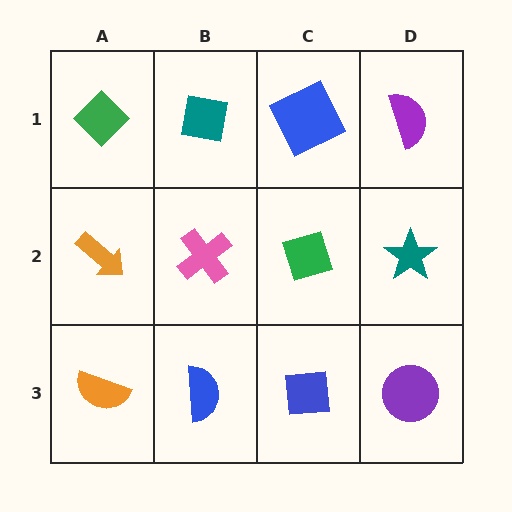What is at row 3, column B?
A blue semicircle.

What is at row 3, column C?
A blue square.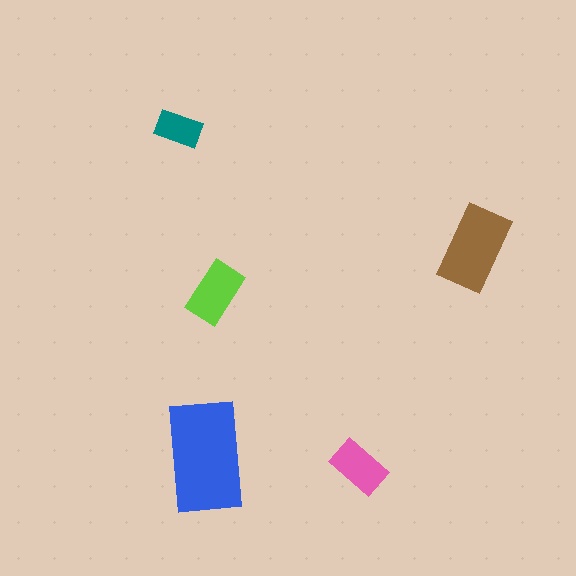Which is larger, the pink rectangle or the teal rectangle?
The pink one.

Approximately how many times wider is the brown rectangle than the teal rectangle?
About 2 times wider.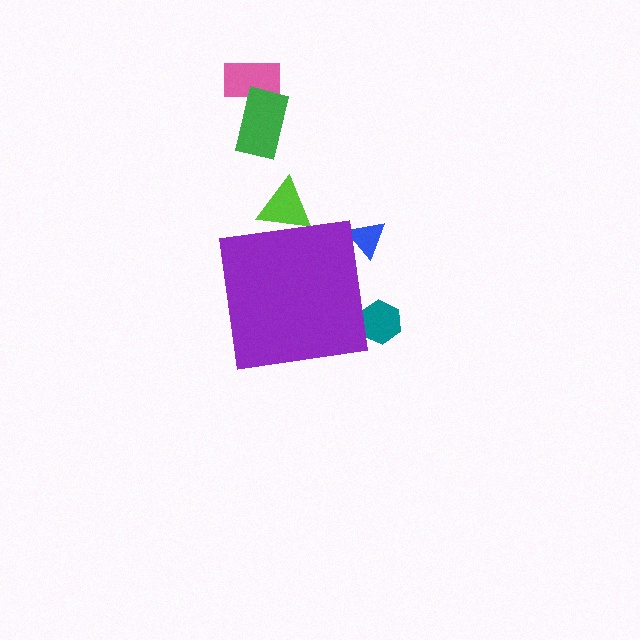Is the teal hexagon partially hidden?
Yes, the teal hexagon is partially hidden behind the purple square.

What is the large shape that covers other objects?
A purple square.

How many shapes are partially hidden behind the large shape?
3 shapes are partially hidden.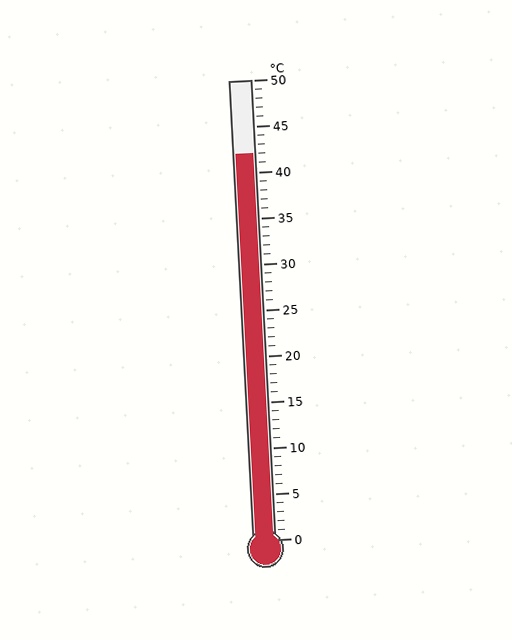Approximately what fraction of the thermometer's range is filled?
The thermometer is filled to approximately 85% of its range.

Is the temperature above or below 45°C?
The temperature is below 45°C.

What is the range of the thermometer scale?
The thermometer scale ranges from 0°C to 50°C.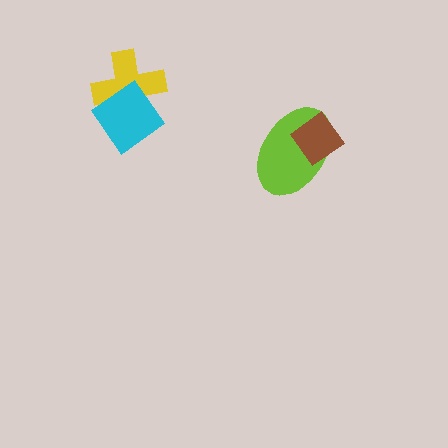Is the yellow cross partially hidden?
Yes, it is partially covered by another shape.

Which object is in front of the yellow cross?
The cyan diamond is in front of the yellow cross.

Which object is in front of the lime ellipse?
The brown diamond is in front of the lime ellipse.